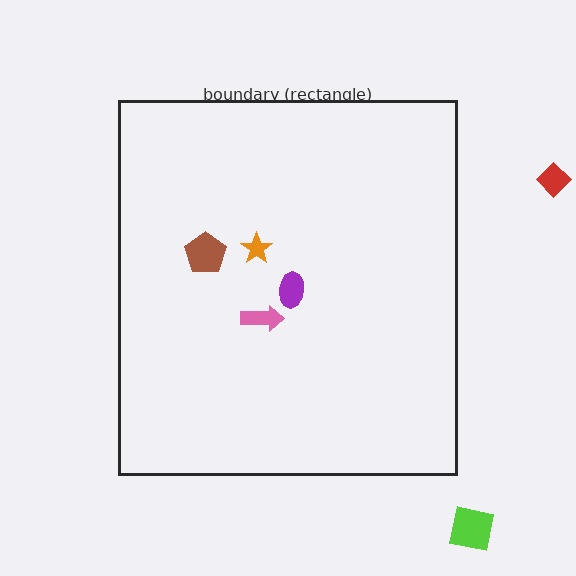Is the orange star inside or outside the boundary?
Inside.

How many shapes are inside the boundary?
4 inside, 2 outside.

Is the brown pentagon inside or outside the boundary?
Inside.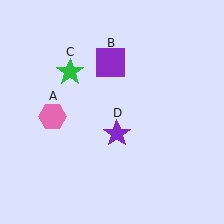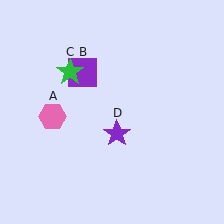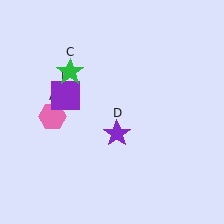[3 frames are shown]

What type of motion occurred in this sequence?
The purple square (object B) rotated counterclockwise around the center of the scene.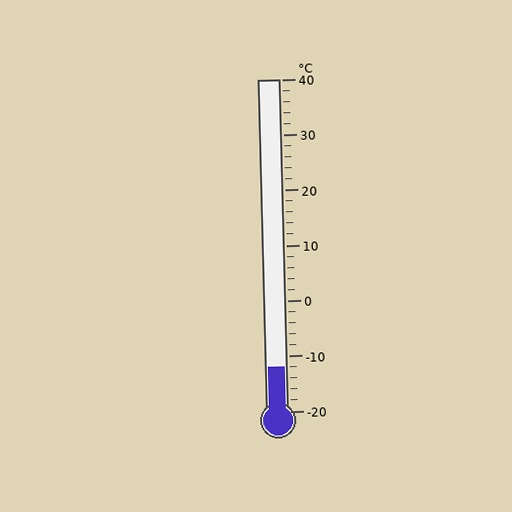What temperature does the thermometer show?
The thermometer shows approximately -12°C.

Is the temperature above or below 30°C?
The temperature is below 30°C.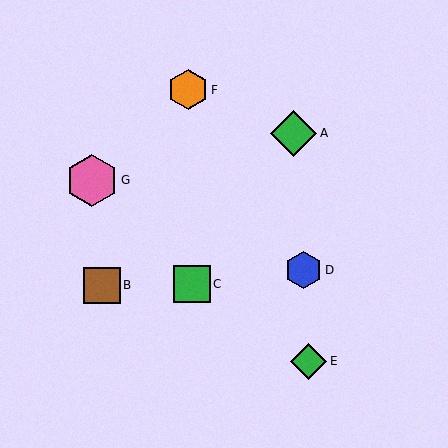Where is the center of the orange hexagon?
The center of the orange hexagon is at (188, 90).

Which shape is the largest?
The pink hexagon (labeled G) is the largest.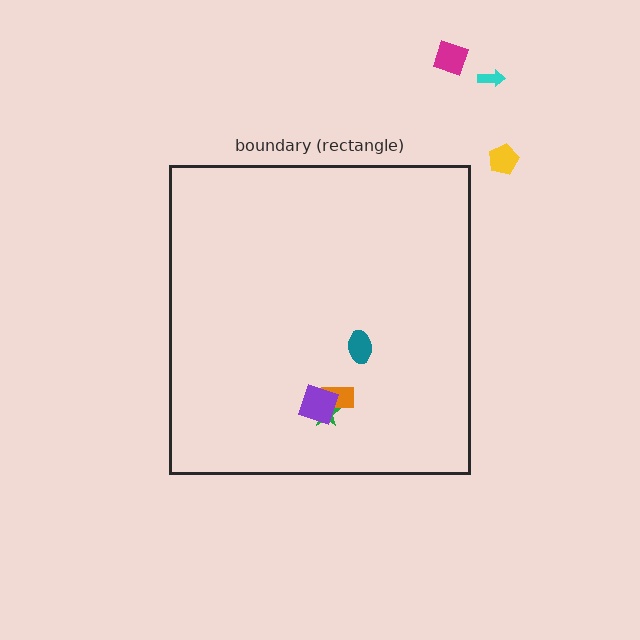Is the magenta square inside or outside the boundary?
Outside.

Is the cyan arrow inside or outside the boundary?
Outside.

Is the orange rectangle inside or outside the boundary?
Inside.